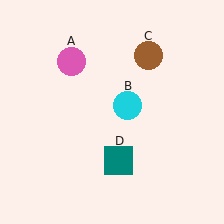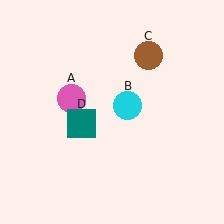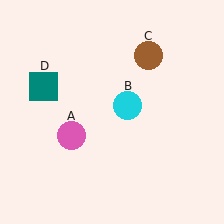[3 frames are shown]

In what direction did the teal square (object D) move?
The teal square (object D) moved up and to the left.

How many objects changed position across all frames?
2 objects changed position: pink circle (object A), teal square (object D).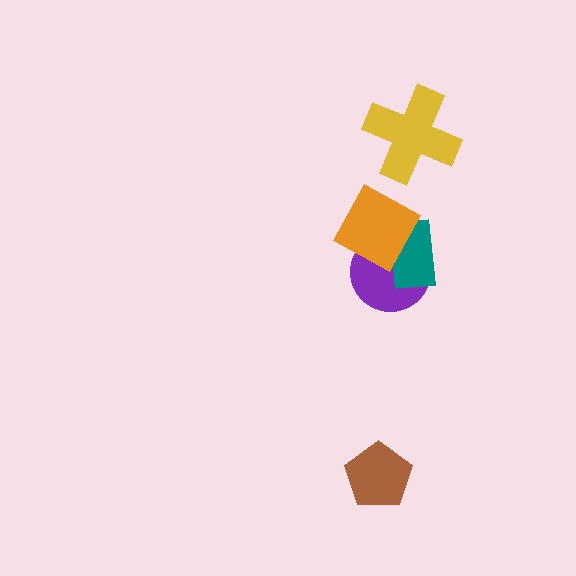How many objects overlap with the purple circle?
2 objects overlap with the purple circle.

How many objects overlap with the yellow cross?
0 objects overlap with the yellow cross.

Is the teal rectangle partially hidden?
Yes, it is partially covered by another shape.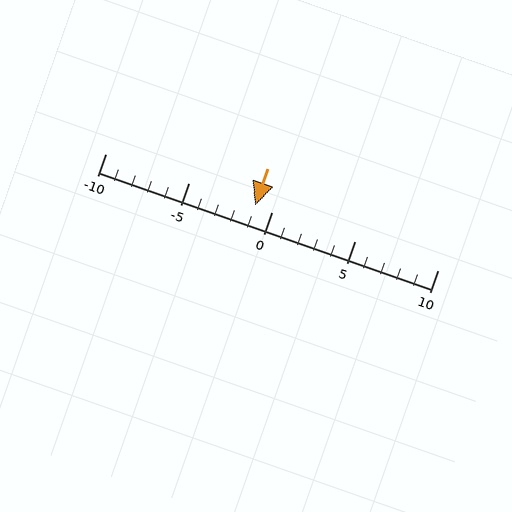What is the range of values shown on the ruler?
The ruler shows values from -10 to 10.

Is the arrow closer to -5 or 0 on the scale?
The arrow is closer to 0.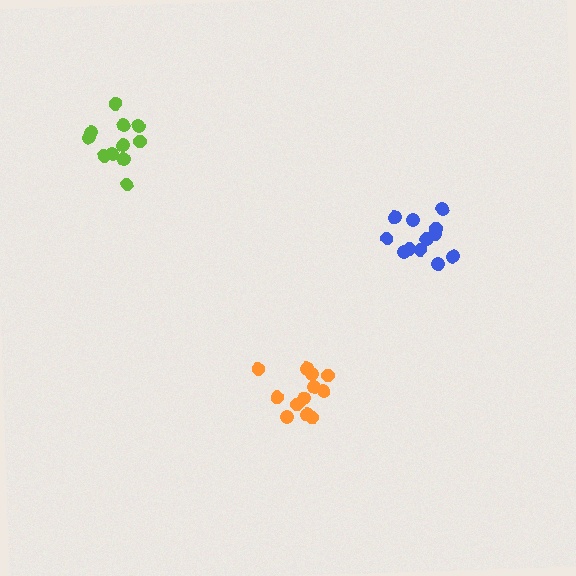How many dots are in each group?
Group 1: 12 dots, Group 2: 12 dots, Group 3: 11 dots (35 total).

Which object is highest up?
The lime cluster is topmost.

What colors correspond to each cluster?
The clusters are colored: orange, blue, lime.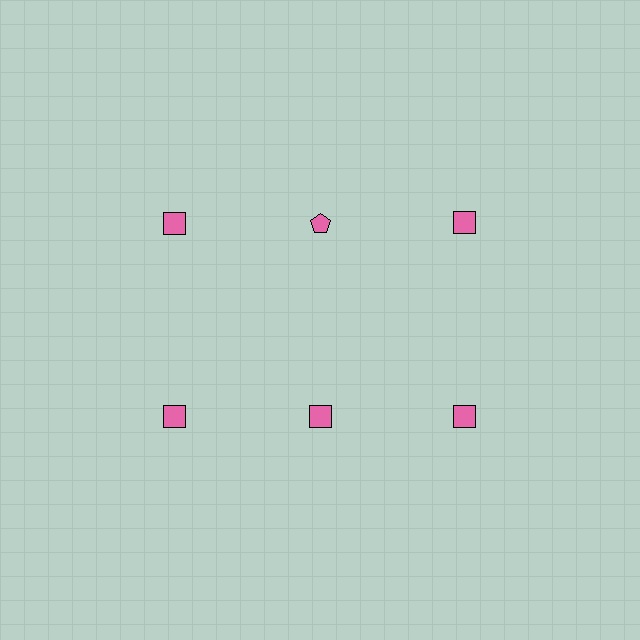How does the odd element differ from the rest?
It has a different shape: pentagon instead of square.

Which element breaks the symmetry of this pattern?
The pink pentagon in the top row, second from left column breaks the symmetry. All other shapes are pink squares.